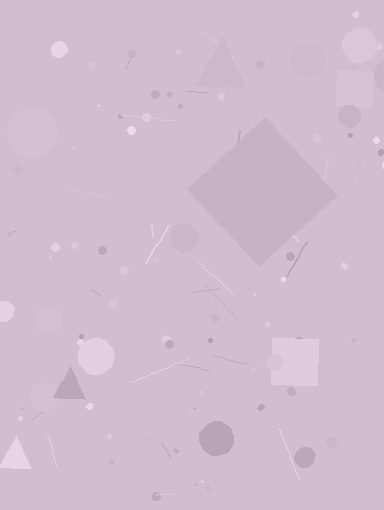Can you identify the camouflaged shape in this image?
The camouflaged shape is a diamond.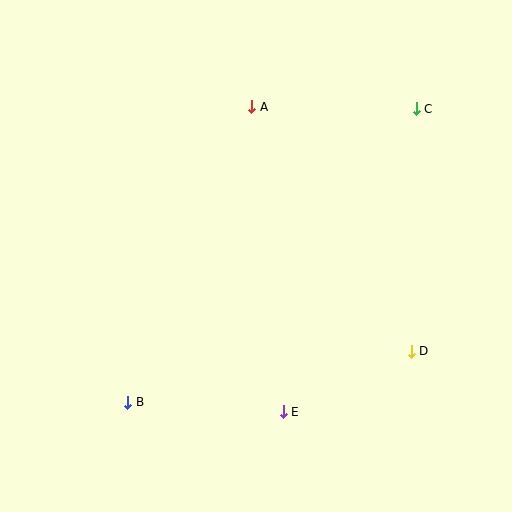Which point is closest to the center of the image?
Point A at (252, 107) is closest to the center.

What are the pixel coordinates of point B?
Point B is at (128, 402).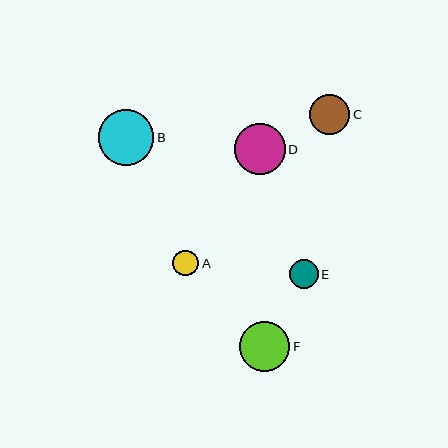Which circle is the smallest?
Circle A is the smallest with a size of approximately 26 pixels.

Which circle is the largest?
Circle B is the largest with a size of approximately 55 pixels.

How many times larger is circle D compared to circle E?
Circle D is approximately 1.8 times the size of circle E.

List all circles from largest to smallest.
From largest to smallest: B, D, F, C, E, A.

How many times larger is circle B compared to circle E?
Circle B is approximately 1.9 times the size of circle E.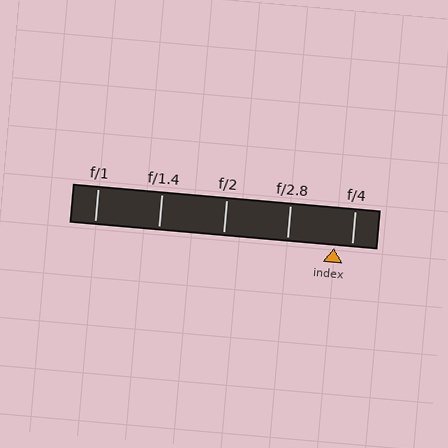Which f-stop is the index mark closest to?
The index mark is closest to f/4.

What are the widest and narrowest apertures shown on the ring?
The widest aperture shown is f/1 and the narrowest is f/4.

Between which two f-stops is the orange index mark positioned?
The index mark is between f/2.8 and f/4.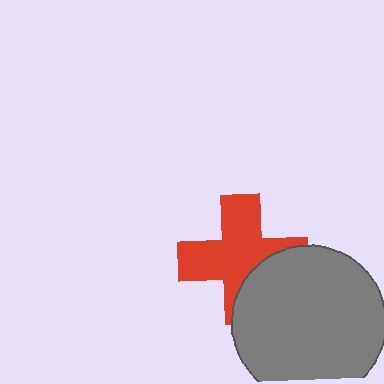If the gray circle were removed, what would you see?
You would see the complete red cross.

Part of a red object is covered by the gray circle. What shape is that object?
It is a cross.